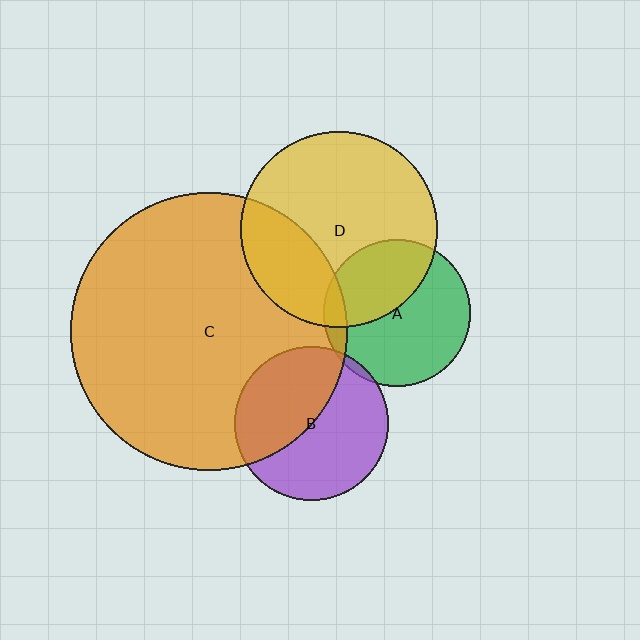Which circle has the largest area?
Circle C (orange).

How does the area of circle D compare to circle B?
Approximately 1.6 times.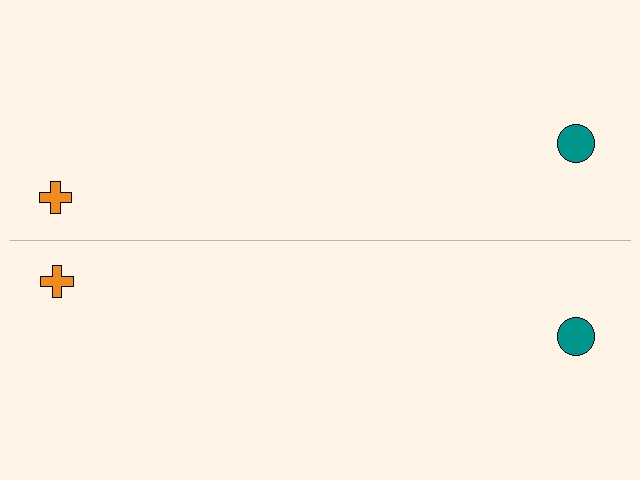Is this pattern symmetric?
Yes, this pattern has bilateral (reflection) symmetry.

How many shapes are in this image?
There are 4 shapes in this image.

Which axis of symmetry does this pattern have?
The pattern has a horizontal axis of symmetry running through the center of the image.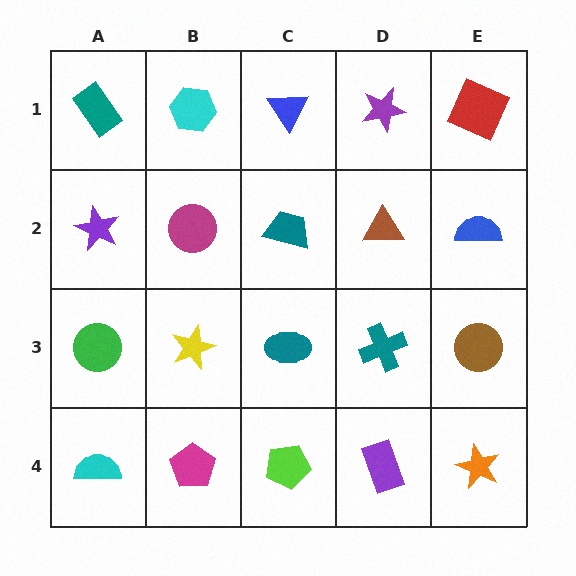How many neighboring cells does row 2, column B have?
4.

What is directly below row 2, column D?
A teal cross.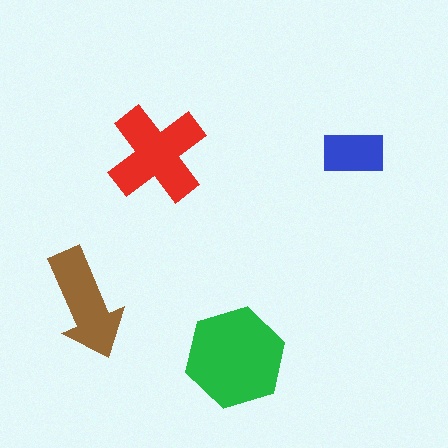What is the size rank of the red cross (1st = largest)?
2nd.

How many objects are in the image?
There are 4 objects in the image.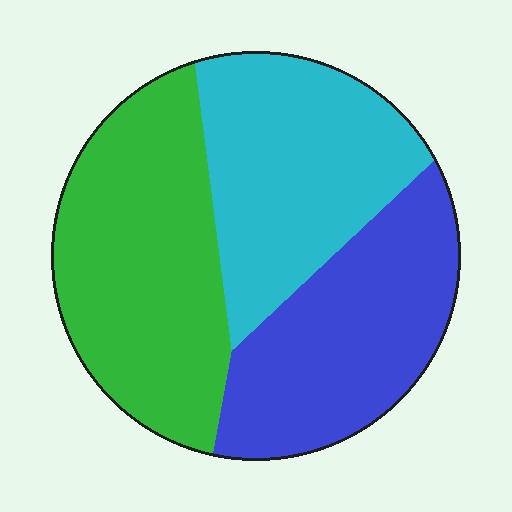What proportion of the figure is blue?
Blue takes up between a sixth and a third of the figure.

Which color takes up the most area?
Green, at roughly 35%.